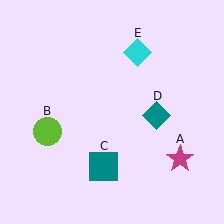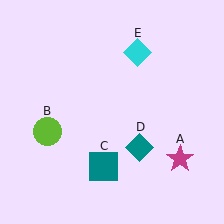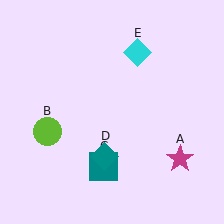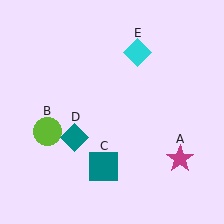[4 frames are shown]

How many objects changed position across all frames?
1 object changed position: teal diamond (object D).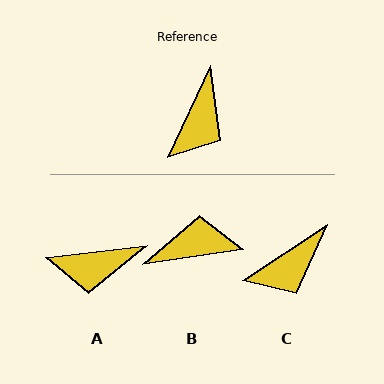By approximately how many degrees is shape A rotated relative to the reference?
Approximately 58 degrees clockwise.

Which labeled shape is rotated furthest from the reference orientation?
B, about 123 degrees away.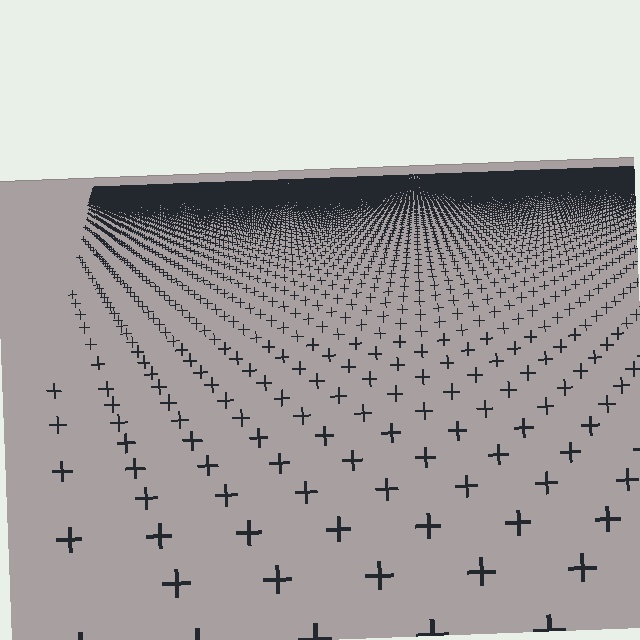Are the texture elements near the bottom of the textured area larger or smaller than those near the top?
Larger. Near the bottom, elements are closer to the viewer and appear at a bigger on-screen size.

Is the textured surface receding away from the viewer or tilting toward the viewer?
The surface is receding away from the viewer. Texture elements get smaller and denser toward the top.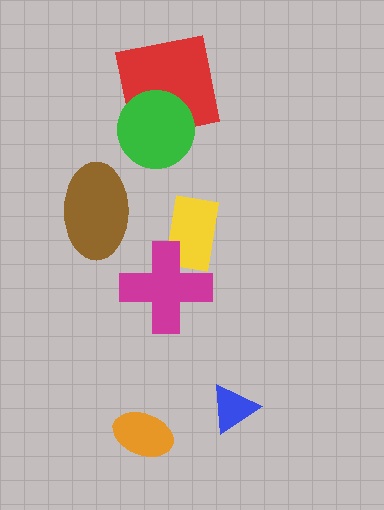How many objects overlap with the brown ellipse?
0 objects overlap with the brown ellipse.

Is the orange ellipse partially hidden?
No, no other shape covers it.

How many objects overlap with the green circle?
1 object overlaps with the green circle.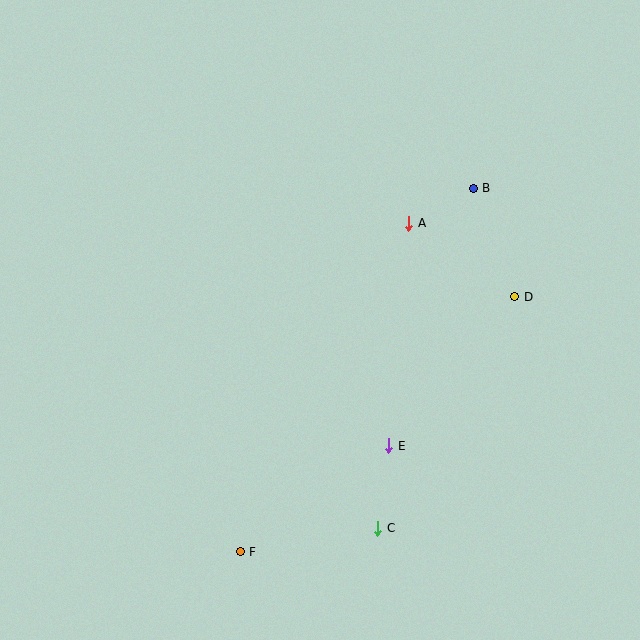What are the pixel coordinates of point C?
Point C is at (378, 528).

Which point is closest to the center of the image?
Point A at (409, 223) is closest to the center.